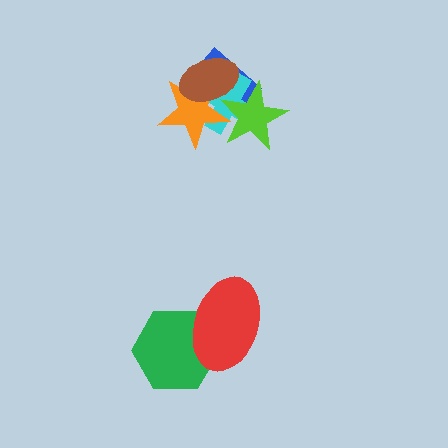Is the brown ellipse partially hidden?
Yes, it is partially covered by another shape.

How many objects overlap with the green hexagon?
1 object overlaps with the green hexagon.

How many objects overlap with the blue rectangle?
4 objects overlap with the blue rectangle.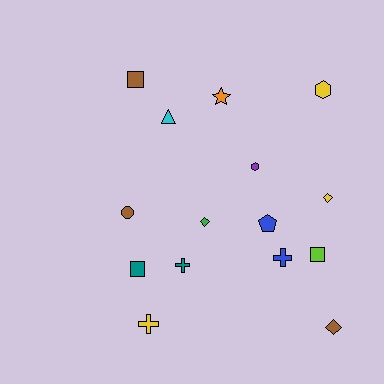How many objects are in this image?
There are 15 objects.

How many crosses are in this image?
There are 3 crosses.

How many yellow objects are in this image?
There are 3 yellow objects.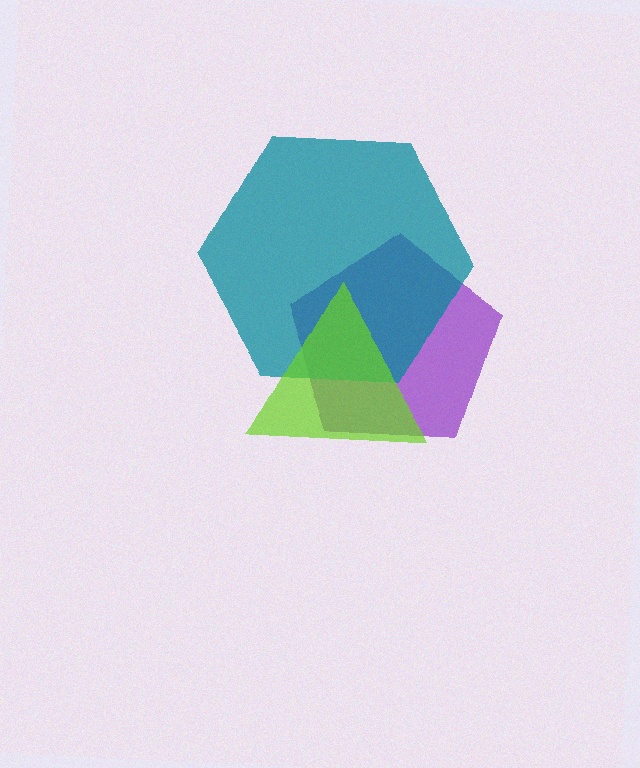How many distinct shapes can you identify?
There are 3 distinct shapes: a purple pentagon, a teal hexagon, a lime triangle.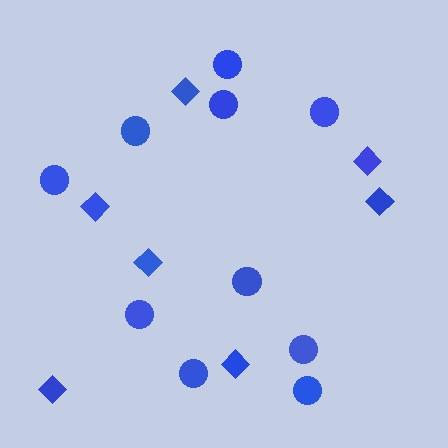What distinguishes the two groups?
There are 2 groups: one group of circles (10) and one group of diamonds (7).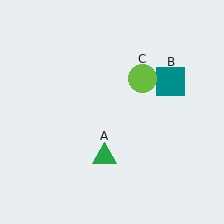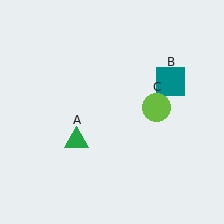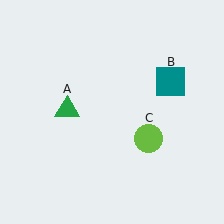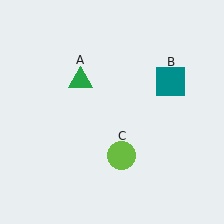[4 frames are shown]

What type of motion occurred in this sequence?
The green triangle (object A), lime circle (object C) rotated clockwise around the center of the scene.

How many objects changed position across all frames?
2 objects changed position: green triangle (object A), lime circle (object C).